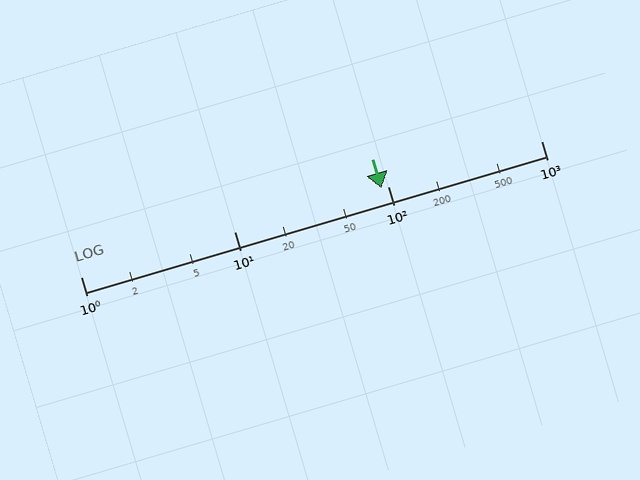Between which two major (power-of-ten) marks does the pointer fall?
The pointer is between 10 and 100.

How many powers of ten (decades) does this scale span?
The scale spans 3 decades, from 1 to 1000.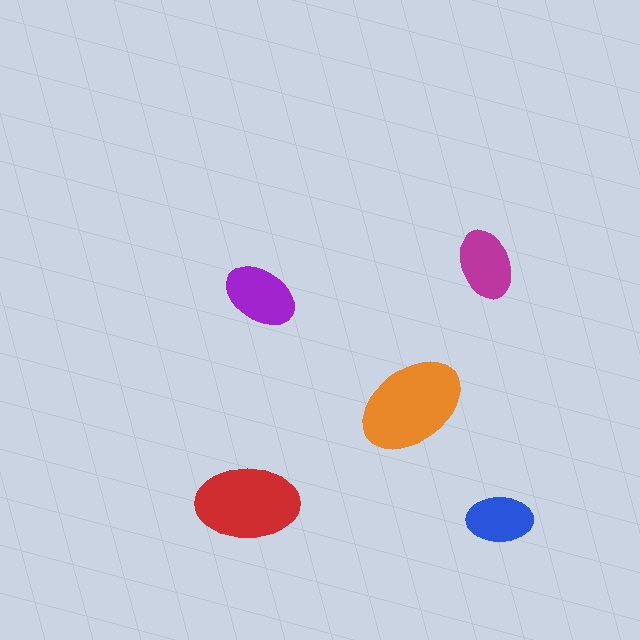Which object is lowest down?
The blue ellipse is bottommost.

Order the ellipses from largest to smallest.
the orange one, the red one, the purple one, the magenta one, the blue one.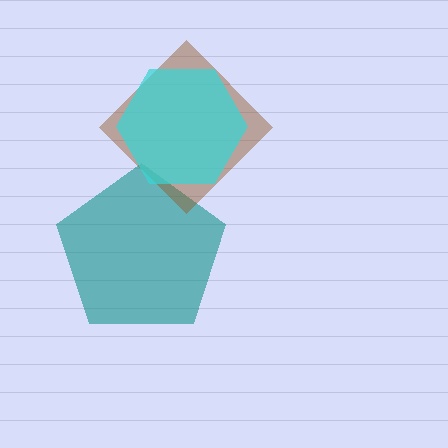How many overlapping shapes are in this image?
There are 3 overlapping shapes in the image.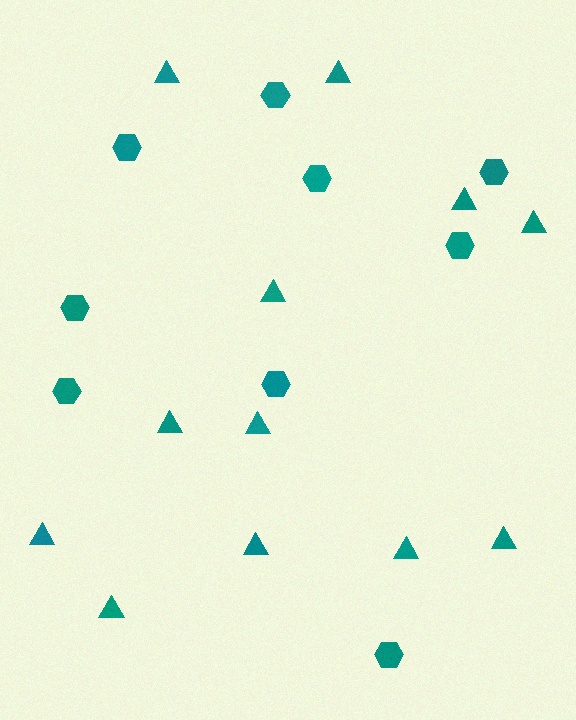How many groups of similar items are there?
There are 2 groups: one group of triangles (12) and one group of hexagons (9).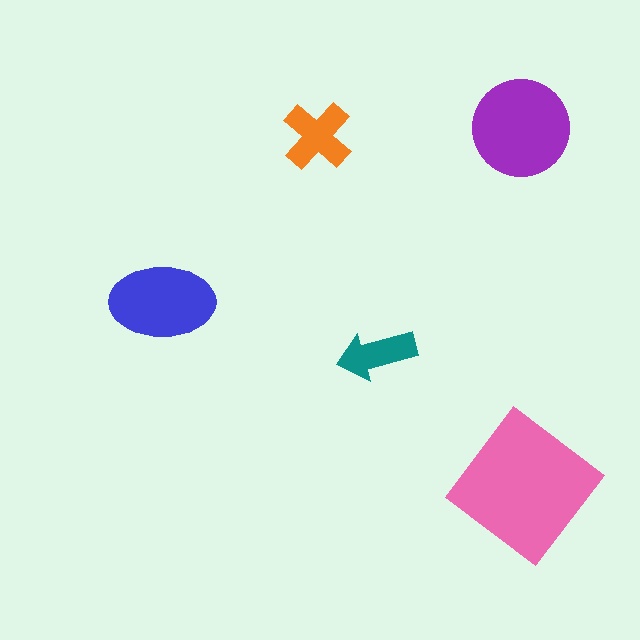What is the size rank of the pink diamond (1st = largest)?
1st.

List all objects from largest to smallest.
The pink diamond, the purple circle, the blue ellipse, the orange cross, the teal arrow.